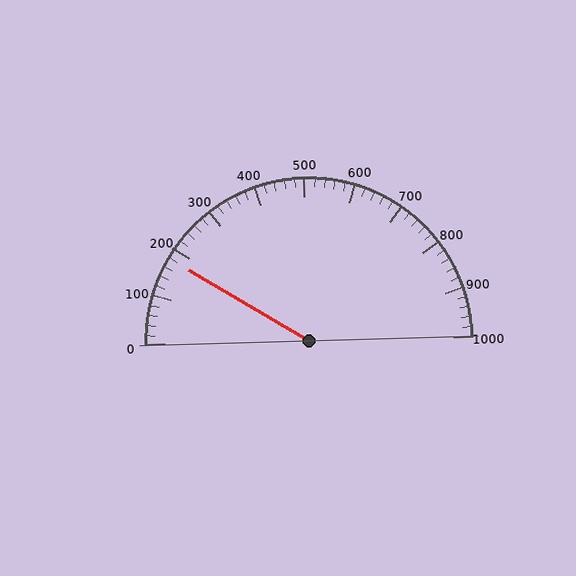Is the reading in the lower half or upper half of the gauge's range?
The reading is in the lower half of the range (0 to 1000).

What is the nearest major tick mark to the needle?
The nearest major tick mark is 200.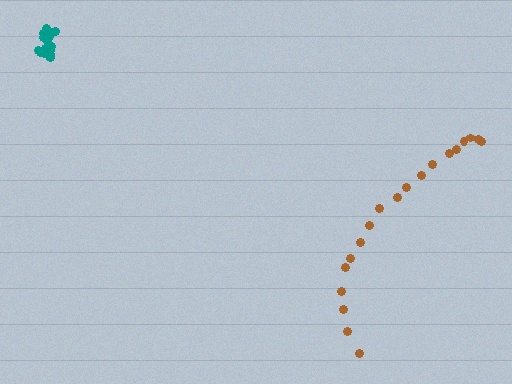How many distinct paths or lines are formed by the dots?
There are 2 distinct paths.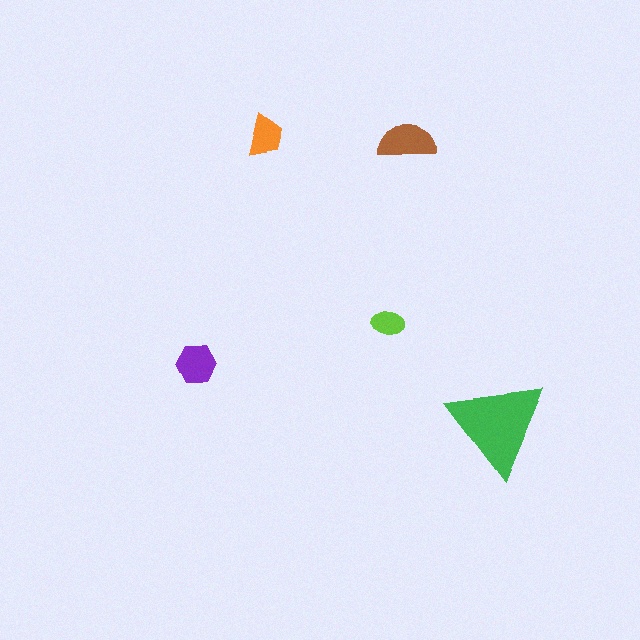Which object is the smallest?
The lime ellipse.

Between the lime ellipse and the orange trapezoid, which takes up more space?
The orange trapezoid.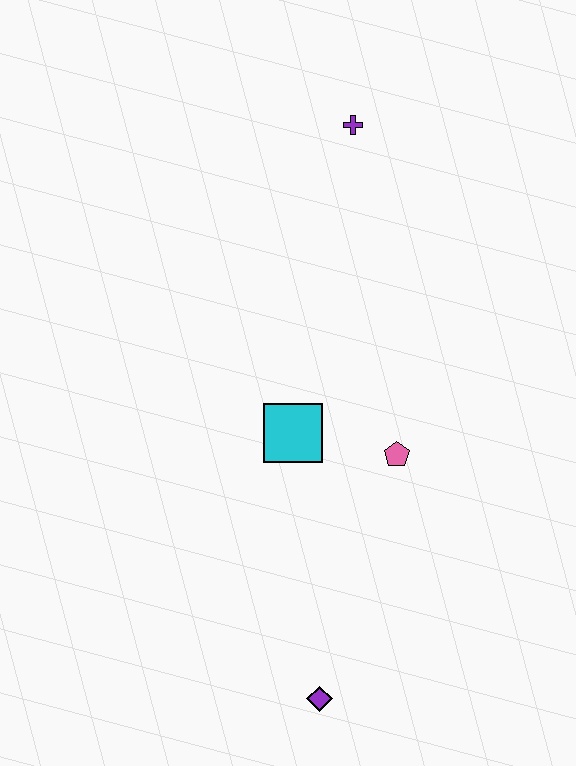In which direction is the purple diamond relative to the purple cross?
The purple diamond is below the purple cross.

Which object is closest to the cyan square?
The pink pentagon is closest to the cyan square.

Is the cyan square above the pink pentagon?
Yes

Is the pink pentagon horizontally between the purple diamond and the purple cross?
No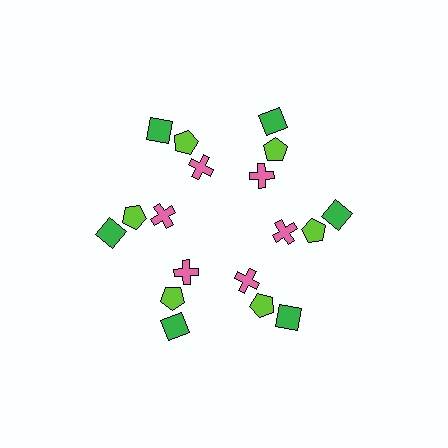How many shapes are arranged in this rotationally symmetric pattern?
There are 18 shapes, arranged in 6 groups of 3.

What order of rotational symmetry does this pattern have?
This pattern has 6-fold rotational symmetry.